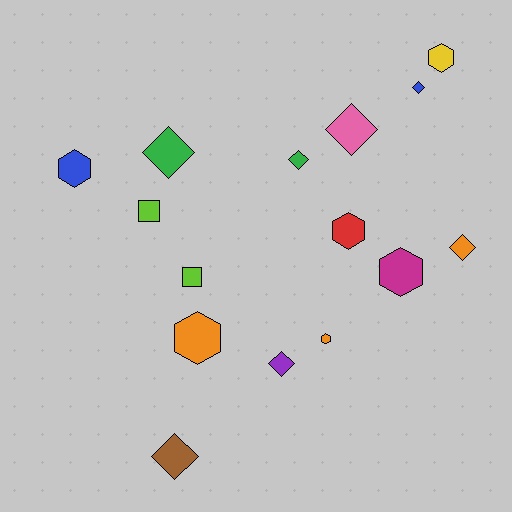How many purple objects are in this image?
There is 1 purple object.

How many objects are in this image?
There are 15 objects.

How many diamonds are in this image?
There are 7 diamonds.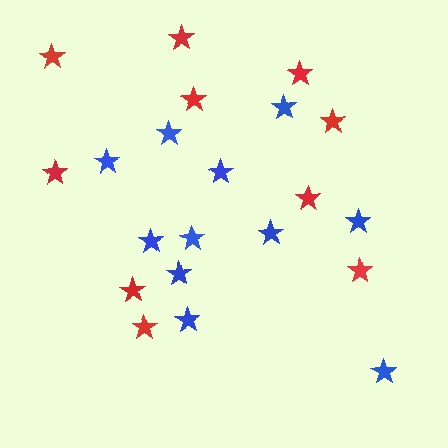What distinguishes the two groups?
There are 2 groups: one group of red stars (10) and one group of blue stars (11).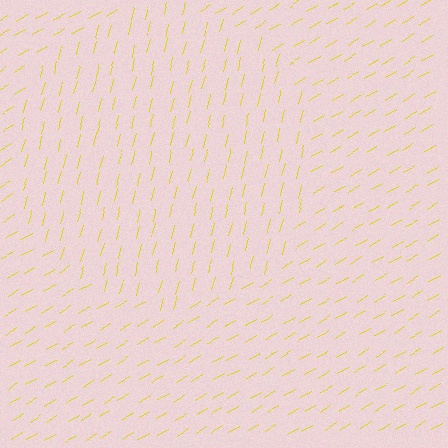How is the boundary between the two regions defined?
The boundary is defined purely by a change in line orientation (approximately 45 degrees difference). All lines are the same color and thickness.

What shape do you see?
I see a circle.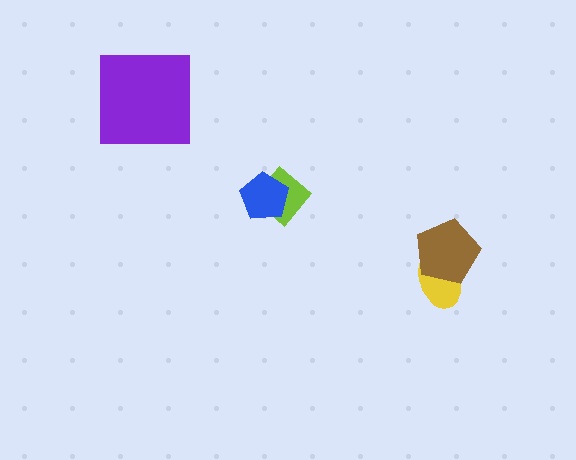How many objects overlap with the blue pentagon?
1 object overlaps with the blue pentagon.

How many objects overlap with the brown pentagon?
1 object overlaps with the brown pentagon.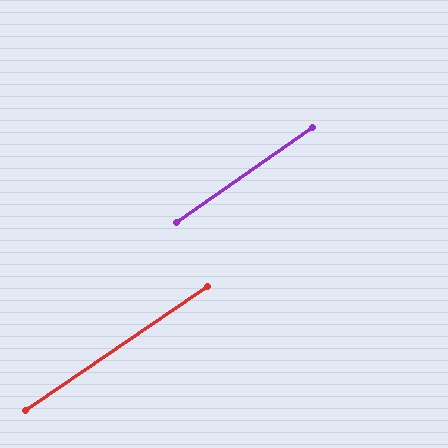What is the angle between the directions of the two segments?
Approximately 1 degree.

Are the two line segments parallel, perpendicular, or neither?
Parallel — their directions differ by only 1.1°.